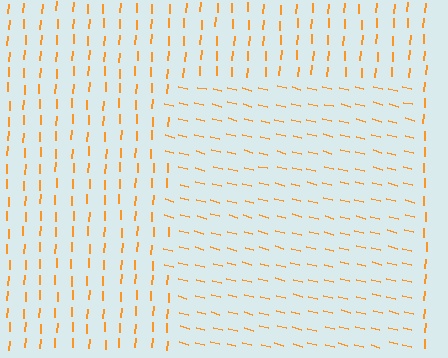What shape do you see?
I see a rectangle.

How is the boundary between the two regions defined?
The boundary is defined purely by a change in line orientation (approximately 78 degrees difference). All lines are the same color and thickness.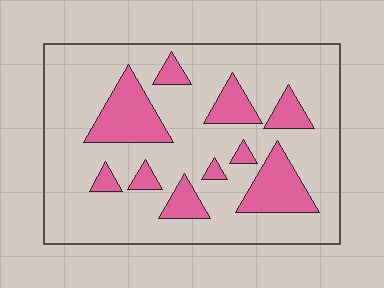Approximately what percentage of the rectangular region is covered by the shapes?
Approximately 20%.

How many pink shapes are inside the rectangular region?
10.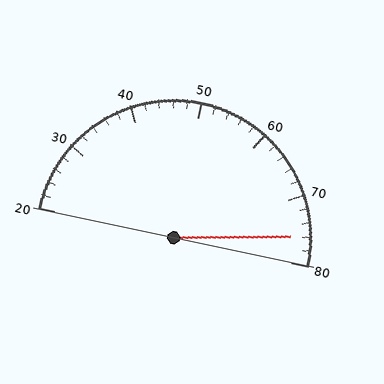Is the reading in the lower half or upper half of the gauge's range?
The reading is in the upper half of the range (20 to 80).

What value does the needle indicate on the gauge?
The needle indicates approximately 76.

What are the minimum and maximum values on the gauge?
The gauge ranges from 20 to 80.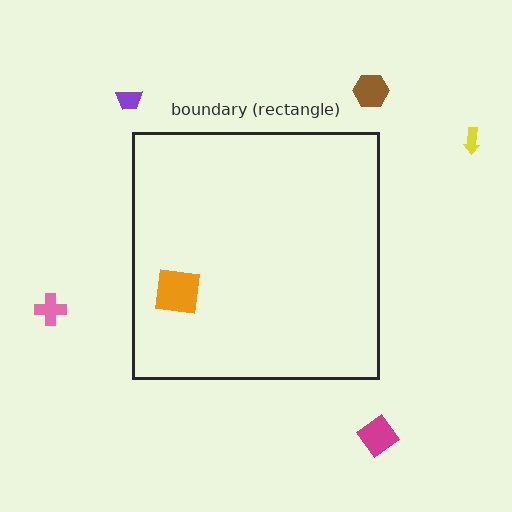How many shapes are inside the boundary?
1 inside, 5 outside.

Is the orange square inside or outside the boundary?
Inside.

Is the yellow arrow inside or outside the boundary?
Outside.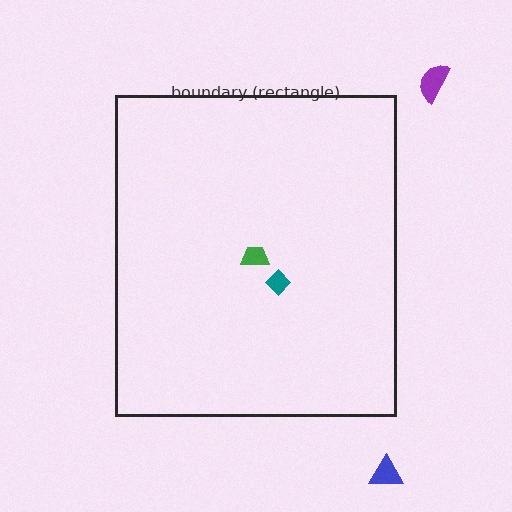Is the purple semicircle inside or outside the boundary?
Outside.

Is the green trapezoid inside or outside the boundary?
Inside.